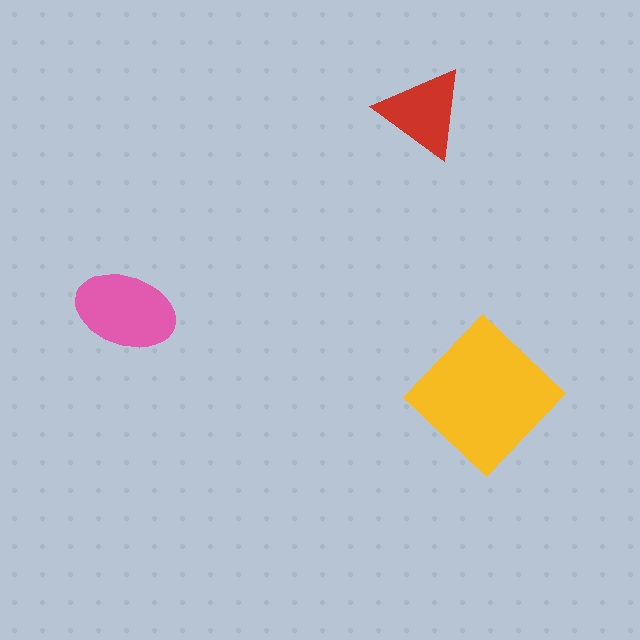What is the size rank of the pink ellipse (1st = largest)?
2nd.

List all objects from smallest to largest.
The red triangle, the pink ellipse, the yellow diamond.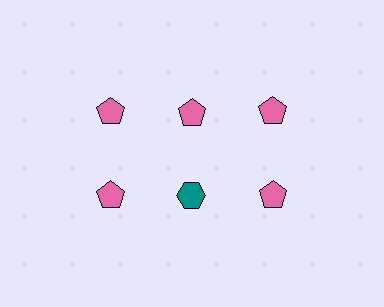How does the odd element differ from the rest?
It differs in both color (teal instead of pink) and shape (hexagon instead of pentagon).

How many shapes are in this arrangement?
There are 6 shapes arranged in a grid pattern.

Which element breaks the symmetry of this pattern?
The teal hexagon in the second row, second from left column breaks the symmetry. All other shapes are pink pentagons.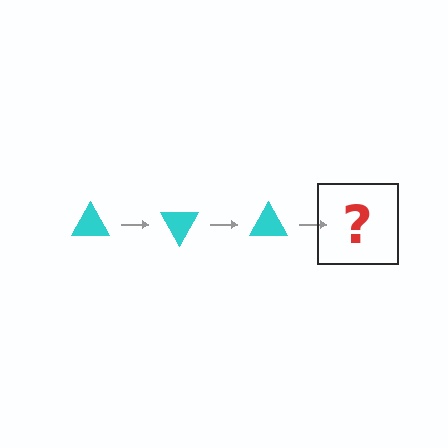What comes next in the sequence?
The next element should be a cyan triangle rotated 180 degrees.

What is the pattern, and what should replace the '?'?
The pattern is that the triangle rotates 60 degrees each step. The '?' should be a cyan triangle rotated 180 degrees.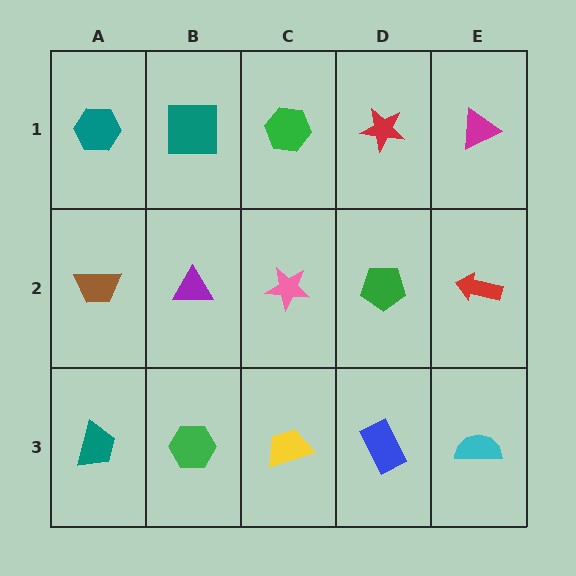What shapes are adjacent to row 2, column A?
A teal hexagon (row 1, column A), a teal trapezoid (row 3, column A), a purple triangle (row 2, column B).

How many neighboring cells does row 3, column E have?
2.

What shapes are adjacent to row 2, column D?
A red star (row 1, column D), a blue rectangle (row 3, column D), a pink star (row 2, column C), a red arrow (row 2, column E).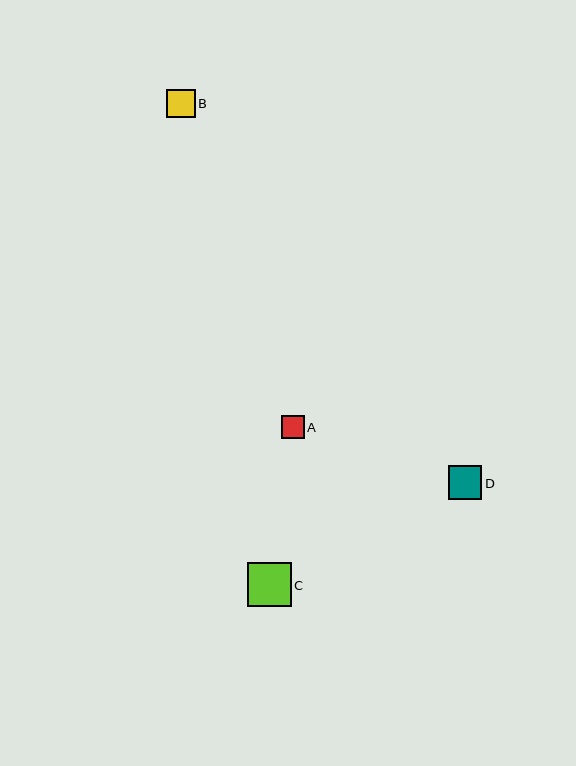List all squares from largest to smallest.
From largest to smallest: C, D, B, A.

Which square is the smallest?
Square A is the smallest with a size of approximately 23 pixels.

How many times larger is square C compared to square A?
Square C is approximately 1.9 times the size of square A.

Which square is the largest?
Square C is the largest with a size of approximately 44 pixels.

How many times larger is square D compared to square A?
Square D is approximately 1.4 times the size of square A.